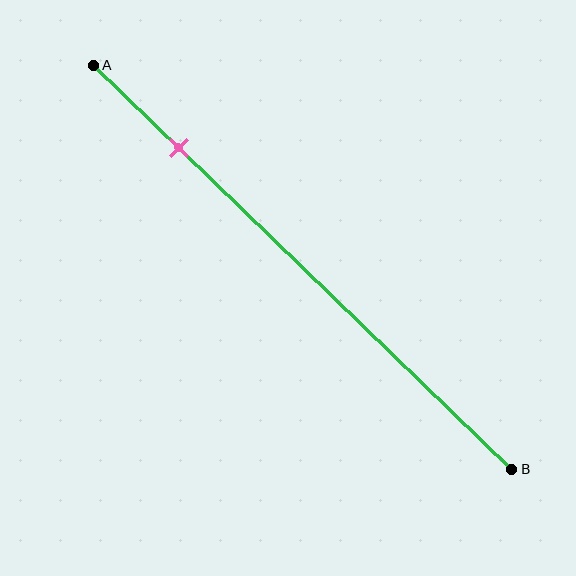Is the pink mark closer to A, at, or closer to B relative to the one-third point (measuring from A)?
The pink mark is closer to point A than the one-third point of segment AB.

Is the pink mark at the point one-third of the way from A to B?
No, the mark is at about 20% from A, not at the 33% one-third point.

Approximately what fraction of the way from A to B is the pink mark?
The pink mark is approximately 20% of the way from A to B.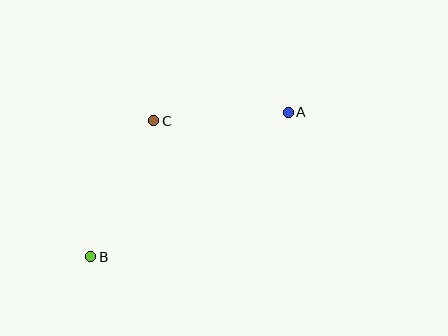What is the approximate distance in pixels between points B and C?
The distance between B and C is approximately 150 pixels.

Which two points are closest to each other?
Points A and C are closest to each other.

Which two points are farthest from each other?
Points A and B are farthest from each other.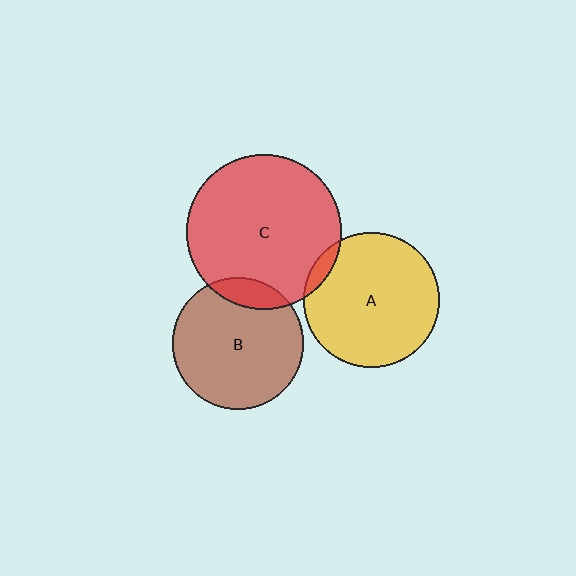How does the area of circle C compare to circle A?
Approximately 1.3 times.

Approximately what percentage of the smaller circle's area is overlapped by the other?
Approximately 5%.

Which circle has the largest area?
Circle C (red).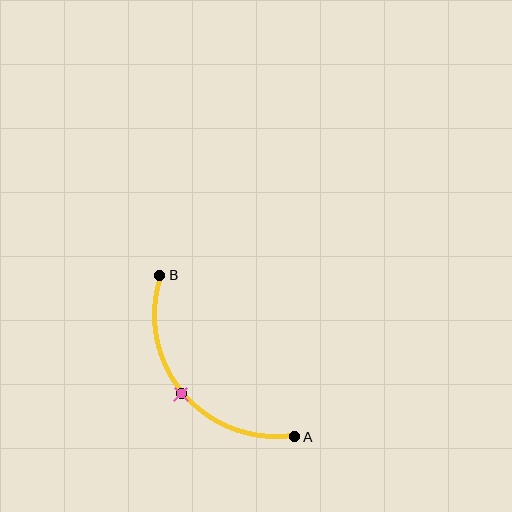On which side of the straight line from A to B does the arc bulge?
The arc bulges below and to the left of the straight line connecting A and B.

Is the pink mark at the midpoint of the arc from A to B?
Yes. The pink mark lies on the arc at equal arc-length from both A and B — it is the arc midpoint.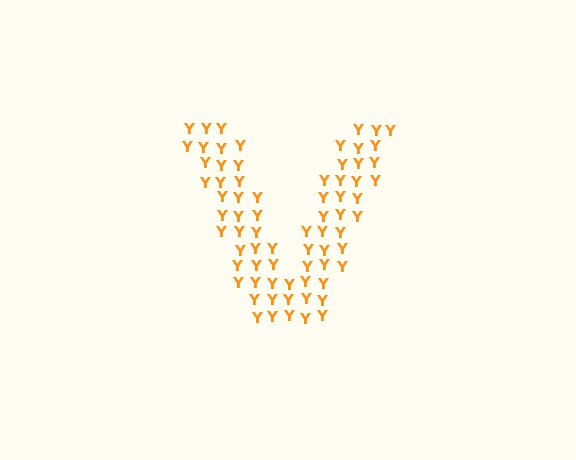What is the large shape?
The large shape is the letter V.